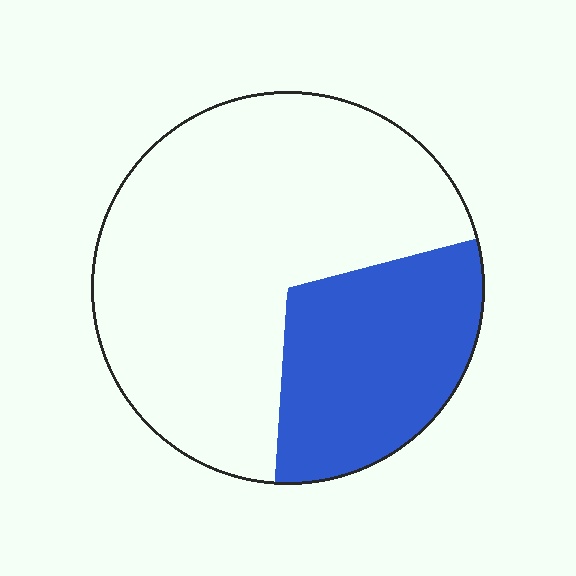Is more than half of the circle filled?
No.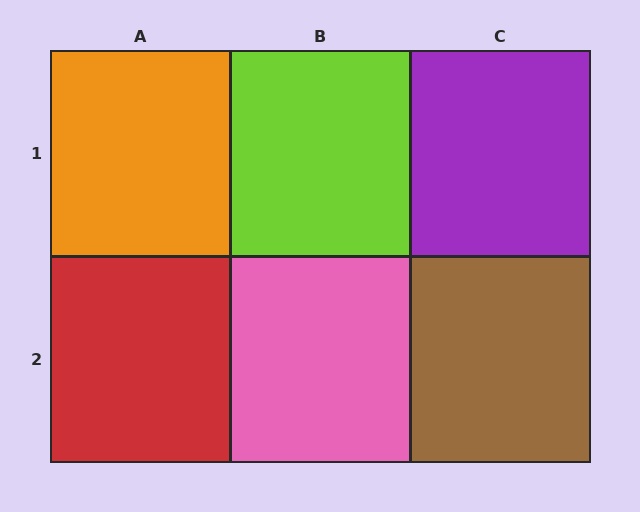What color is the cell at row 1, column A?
Orange.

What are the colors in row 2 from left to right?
Red, pink, brown.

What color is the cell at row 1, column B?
Lime.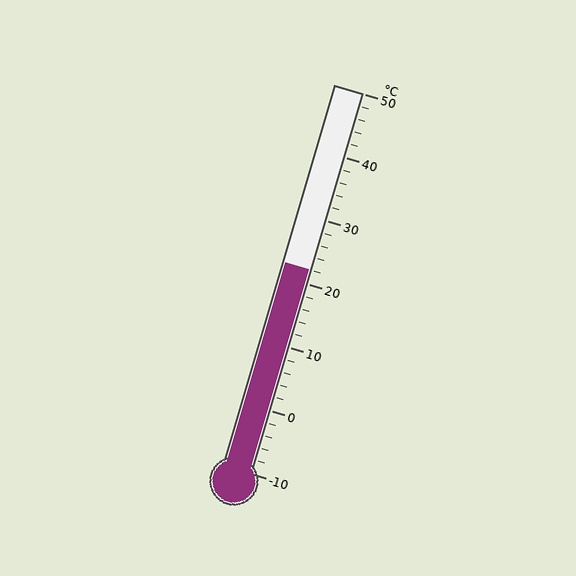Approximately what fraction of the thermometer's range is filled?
The thermometer is filled to approximately 55% of its range.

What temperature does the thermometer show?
The thermometer shows approximately 22°C.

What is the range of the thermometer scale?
The thermometer scale ranges from -10°C to 50°C.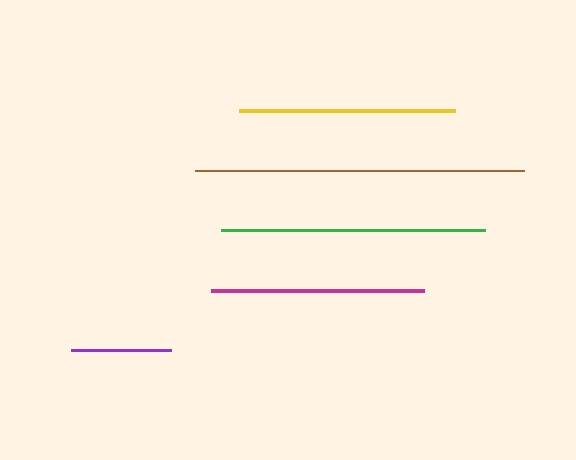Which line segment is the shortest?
The purple line is the shortest at approximately 100 pixels.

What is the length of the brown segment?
The brown segment is approximately 329 pixels long.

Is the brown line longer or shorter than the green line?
The brown line is longer than the green line.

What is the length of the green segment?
The green segment is approximately 265 pixels long.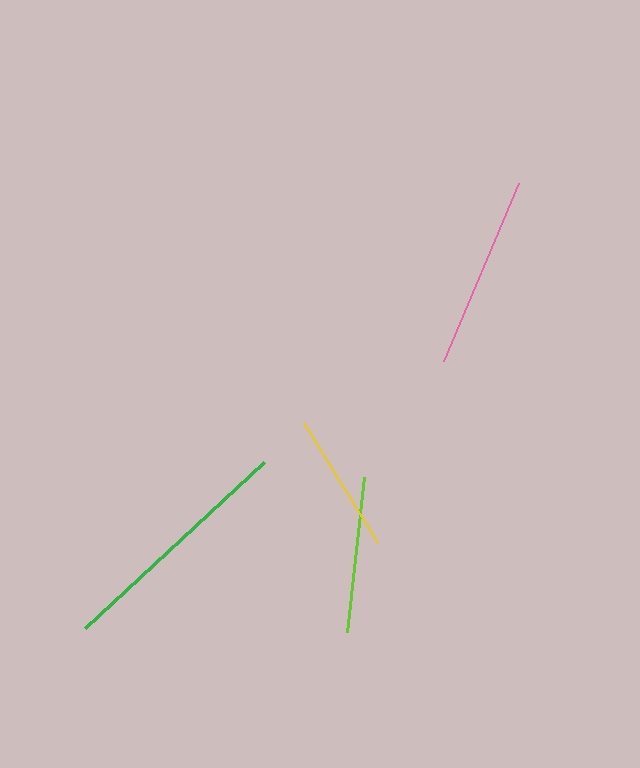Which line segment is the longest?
The green line is the longest at approximately 244 pixels.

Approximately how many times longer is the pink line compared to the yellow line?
The pink line is approximately 1.4 times the length of the yellow line.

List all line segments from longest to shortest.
From longest to shortest: green, pink, lime, yellow.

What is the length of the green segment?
The green segment is approximately 244 pixels long.